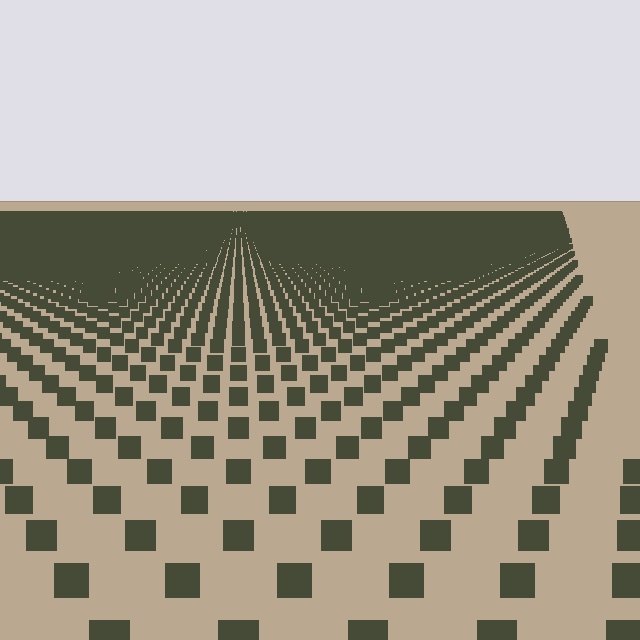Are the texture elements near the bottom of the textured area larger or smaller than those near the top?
Larger. Near the bottom, elements are closer to the viewer and appear at a bigger on-screen size.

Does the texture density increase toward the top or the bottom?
Density increases toward the top.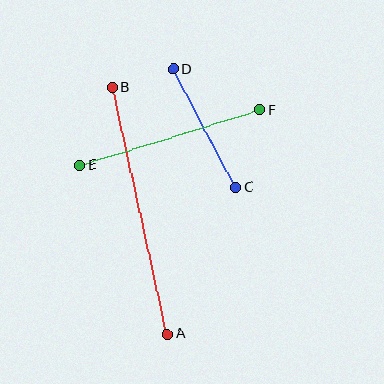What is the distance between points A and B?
The distance is approximately 252 pixels.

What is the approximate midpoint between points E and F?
The midpoint is at approximately (170, 138) pixels.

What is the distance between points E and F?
The distance is approximately 188 pixels.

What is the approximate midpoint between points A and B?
The midpoint is at approximately (140, 211) pixels.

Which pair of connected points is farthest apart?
Points A and B are farthest apart.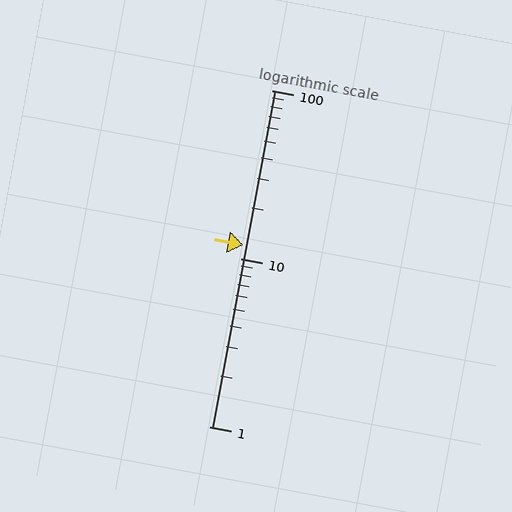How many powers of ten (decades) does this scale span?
The scale spans 2 decades, from 1 to 100.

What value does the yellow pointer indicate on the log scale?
The pointer indicates approximately 12.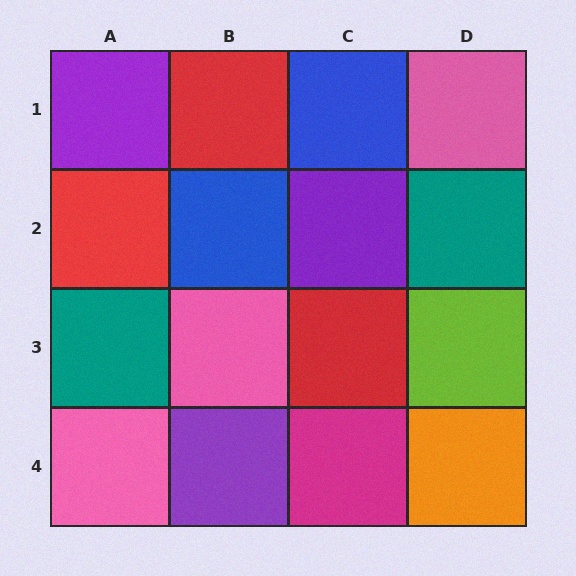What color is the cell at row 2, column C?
Purple.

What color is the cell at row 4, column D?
Orange.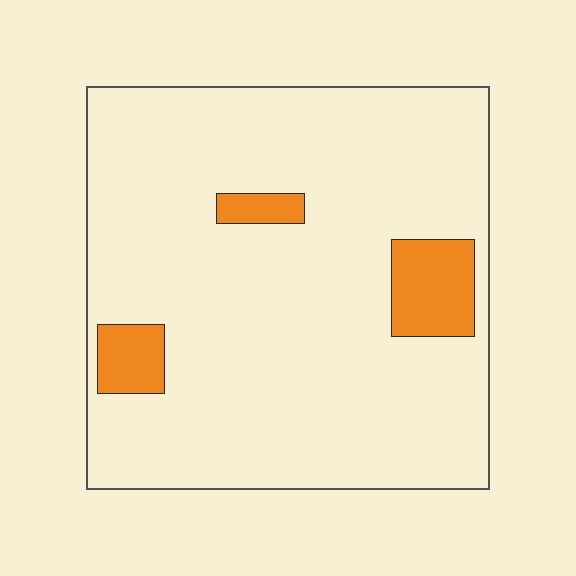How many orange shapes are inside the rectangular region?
3.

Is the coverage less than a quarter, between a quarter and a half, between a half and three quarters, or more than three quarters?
Less than a quarter.